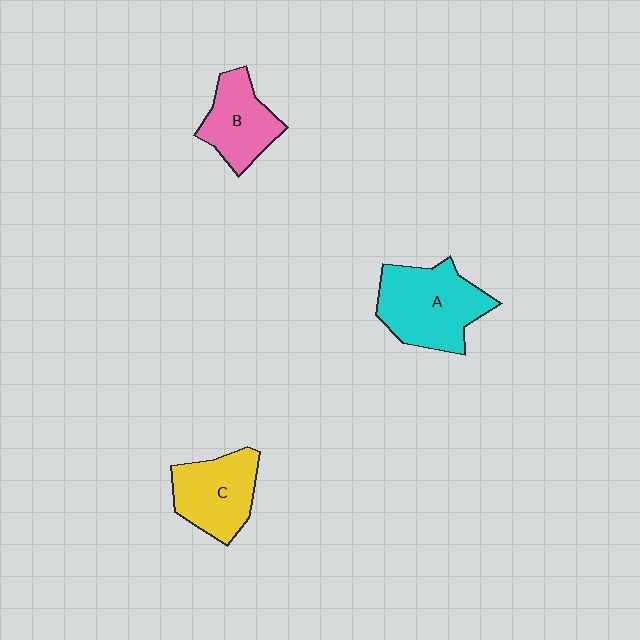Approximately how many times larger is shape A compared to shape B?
Approximately 1.5 times.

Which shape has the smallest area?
Shape B (pink).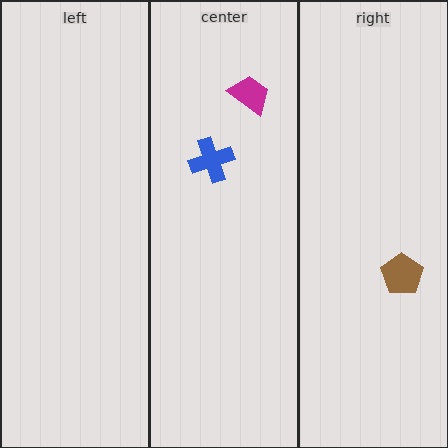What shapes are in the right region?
The brown pentagon.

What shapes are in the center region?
The magenta trapezoid, the blue cross.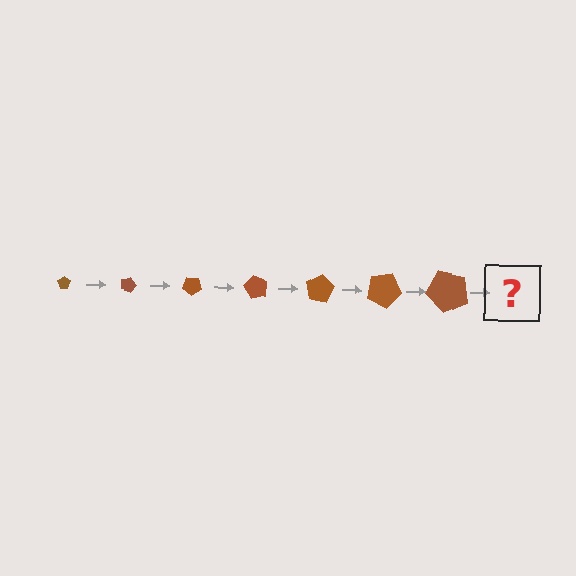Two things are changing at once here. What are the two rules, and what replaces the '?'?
The two rules are that the pentagon grows larger each step and it rotates 20 degrees each step. The '?' should be a pentagon, larger than the previous one and rotated 140 degrees from the start.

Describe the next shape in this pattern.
It should be a pentagon, larger than the previous one and rotated 140 degrees from the start.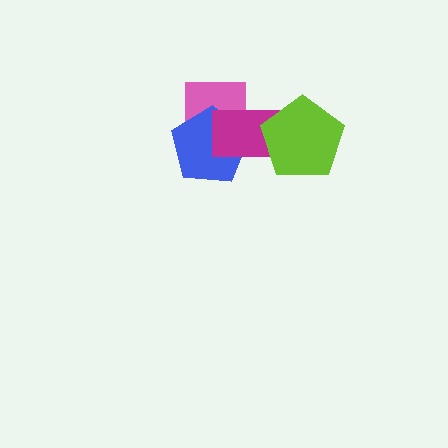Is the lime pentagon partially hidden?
No, no other shape covers it.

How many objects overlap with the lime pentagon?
1 object overlaps with the lime pentagon.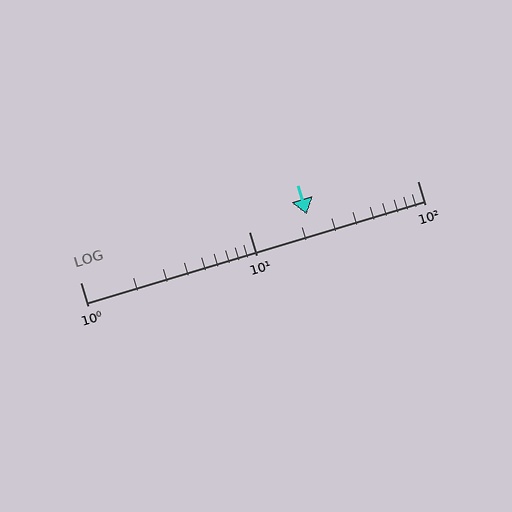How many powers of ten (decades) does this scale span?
The scale spans 2 decades, from 1 to 100.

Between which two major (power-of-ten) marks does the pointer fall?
The pointer is between 10 and 100.